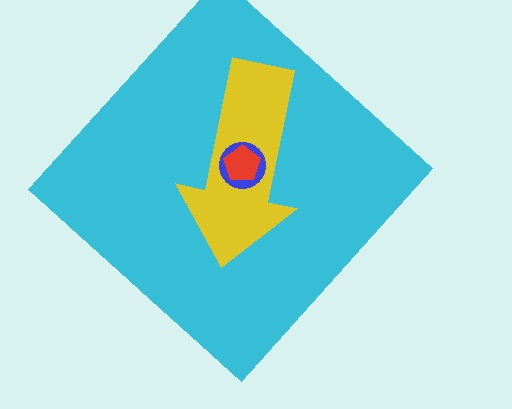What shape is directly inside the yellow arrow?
The blue circle.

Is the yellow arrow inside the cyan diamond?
Yes.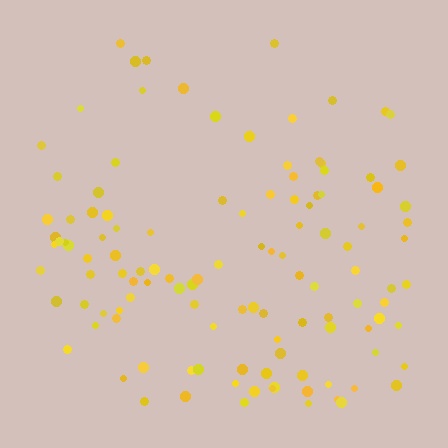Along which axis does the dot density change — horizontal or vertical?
Vertical.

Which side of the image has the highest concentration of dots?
The bottom.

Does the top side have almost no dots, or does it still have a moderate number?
Still a moderate number, just noticeably fewer than the bottom.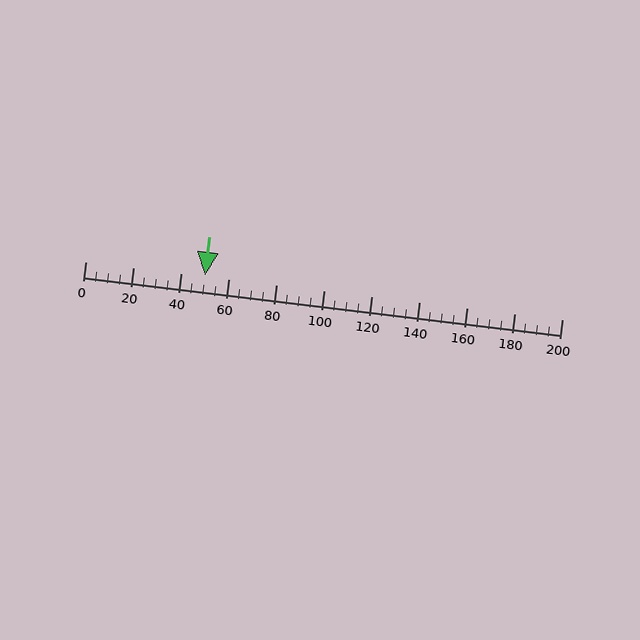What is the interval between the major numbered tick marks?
The major tick marks are spaced 20 units apart.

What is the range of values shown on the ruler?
The ruler shows values from 0 to 200.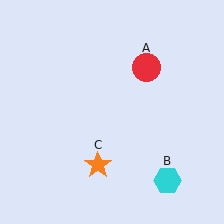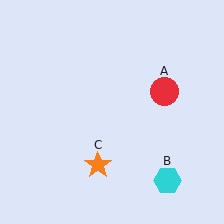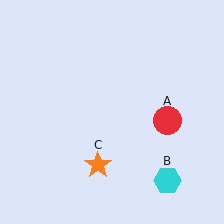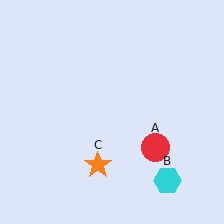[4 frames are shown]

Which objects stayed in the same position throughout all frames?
Cyan hexagon (object B) and orange star (object C) remained stationary.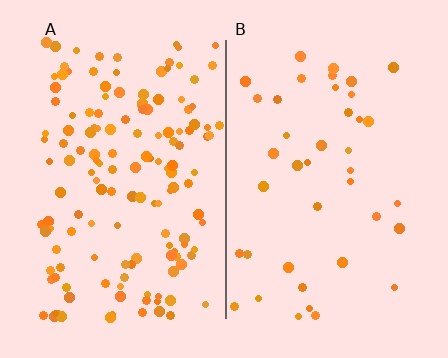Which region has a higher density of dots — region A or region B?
A (the left).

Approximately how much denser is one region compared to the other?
Approximately 3.6× — region A over region B.